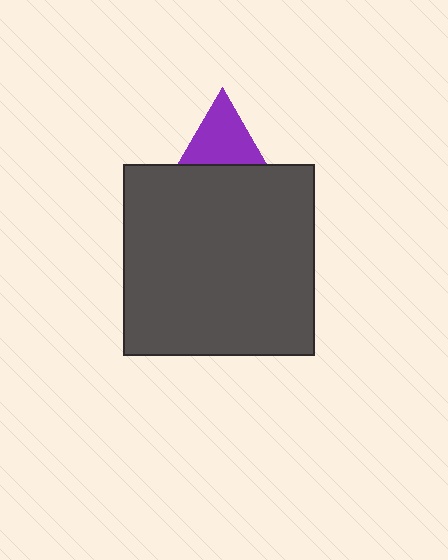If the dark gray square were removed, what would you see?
You would see the complete purple triangle.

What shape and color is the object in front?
The object in front is a dark gray square.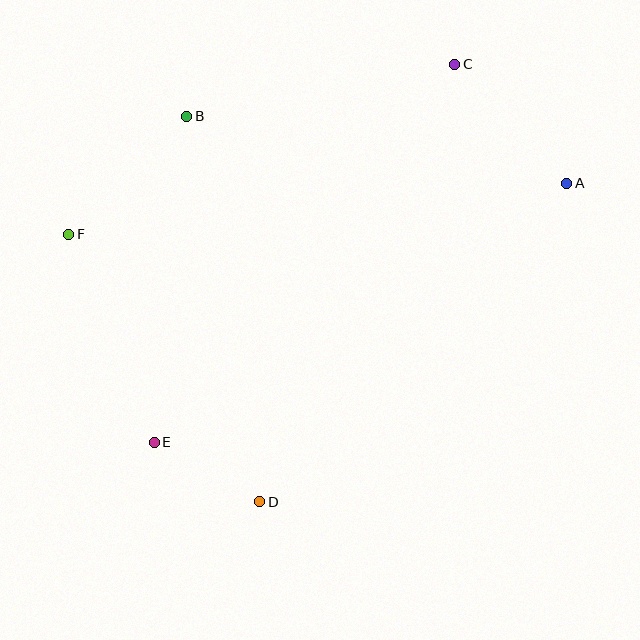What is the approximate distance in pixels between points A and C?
The distance between A and C is approximately 164 pixels.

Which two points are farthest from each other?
Points A and F are farthest from each other.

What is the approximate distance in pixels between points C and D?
The distance between C and D is approximately 479 pixels.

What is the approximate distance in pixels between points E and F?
The distance between E and F is approximately 225 pixels.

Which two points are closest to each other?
Points D and E are closest to each other.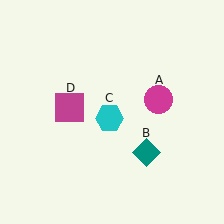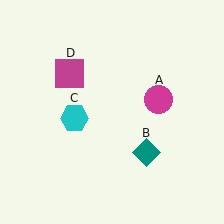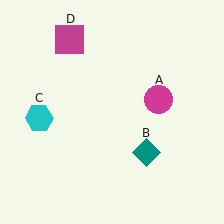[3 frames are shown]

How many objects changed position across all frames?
2 objects changed position: cyan hexagon (object C), magenta square (object D).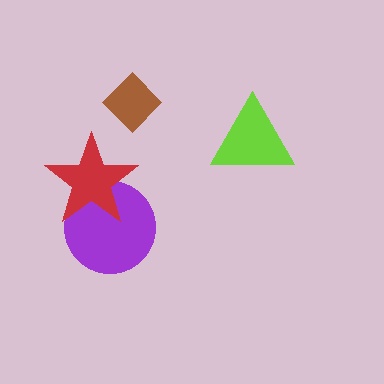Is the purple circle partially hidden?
Yes, it is partially covered by another shape.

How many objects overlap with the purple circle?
1 object overlaps with the purple circle.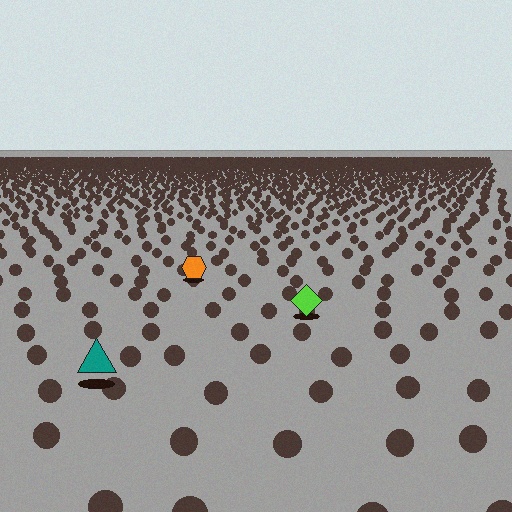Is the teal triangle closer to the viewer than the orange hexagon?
Yes. The teal triangle is closer — you can tell from the texture gradient: the ground texture is coarser near it.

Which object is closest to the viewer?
The teal triangle is closest. The texture marks near it are larger and more spread out.